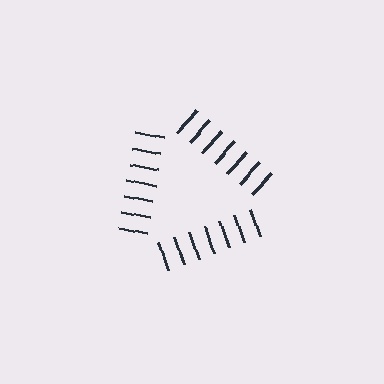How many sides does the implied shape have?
3 sides — the line-ends trace a triangle.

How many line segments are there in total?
21 — 7 along each of the 3 edges.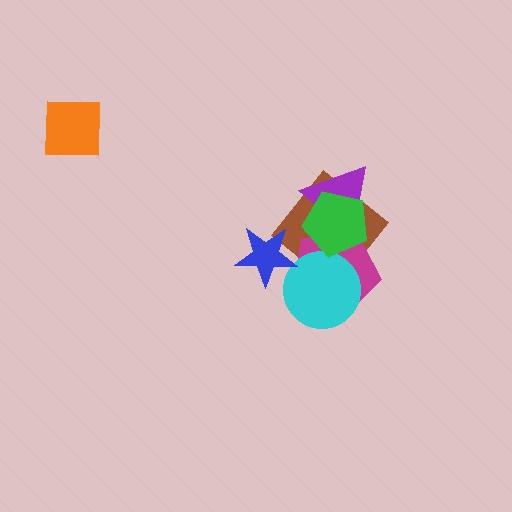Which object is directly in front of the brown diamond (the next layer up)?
The purple triangle is directly in front of the brown diamond.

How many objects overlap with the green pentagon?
3 objects overlap with the green pentagon.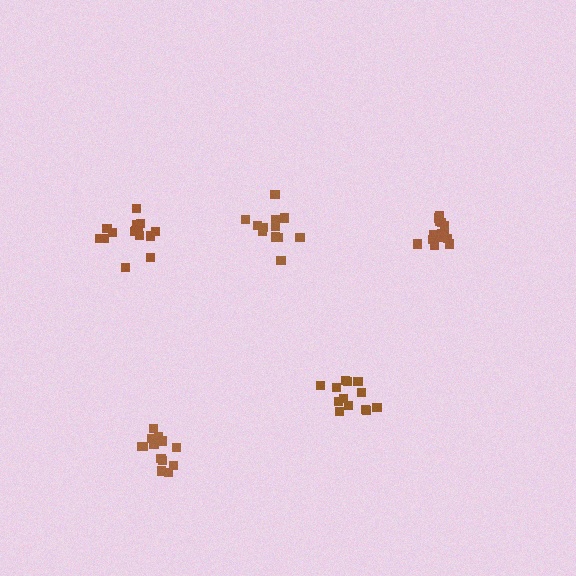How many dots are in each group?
Group 1: 14 dots, Group 2: 15 dots, Group 3: 12 dots, Group 4: 13 dots, Group 5: 14 dots (68 total).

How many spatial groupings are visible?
There are 5 spatial groupings.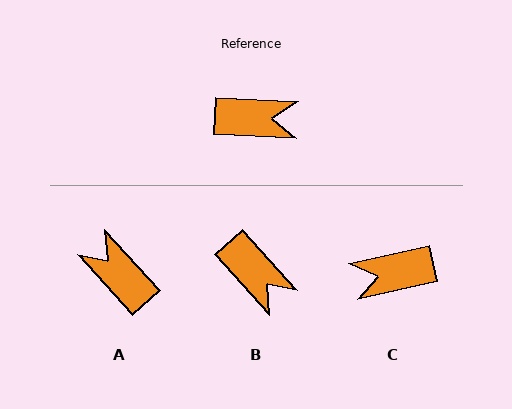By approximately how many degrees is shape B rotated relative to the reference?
Approximately 45 degrees clockwise.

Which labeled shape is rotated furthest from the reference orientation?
C, about 164 degrees away.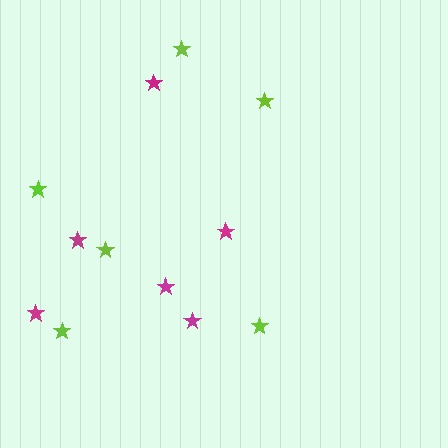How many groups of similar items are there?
There are 2 groups: one group of magenta stars (6) and one group of lime stars (6).